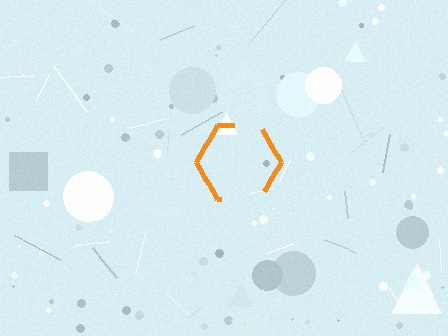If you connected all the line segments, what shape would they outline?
They would outline a hexagon.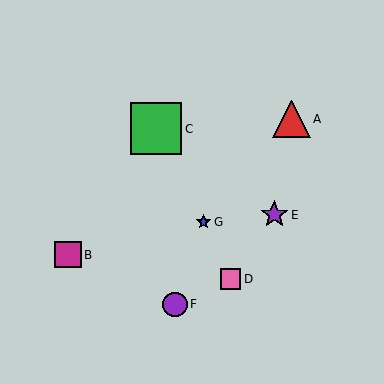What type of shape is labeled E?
Shape E is a purple star.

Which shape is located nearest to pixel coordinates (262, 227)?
The purple star (labeled E) at (274, 215) is nearest to that location.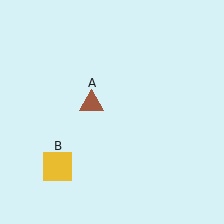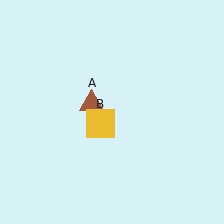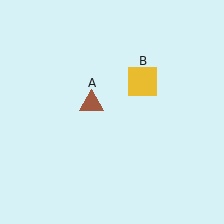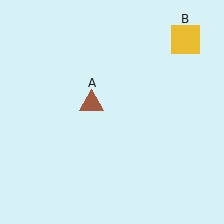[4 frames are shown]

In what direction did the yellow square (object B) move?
The yellow square (object B) moved up and to the right.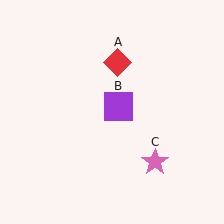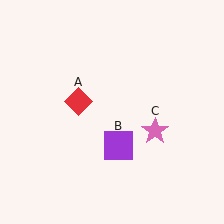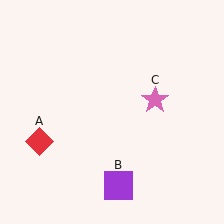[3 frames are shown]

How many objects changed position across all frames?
3 objects changed position: red diamond (object A), purple square (object B), pink star (object C).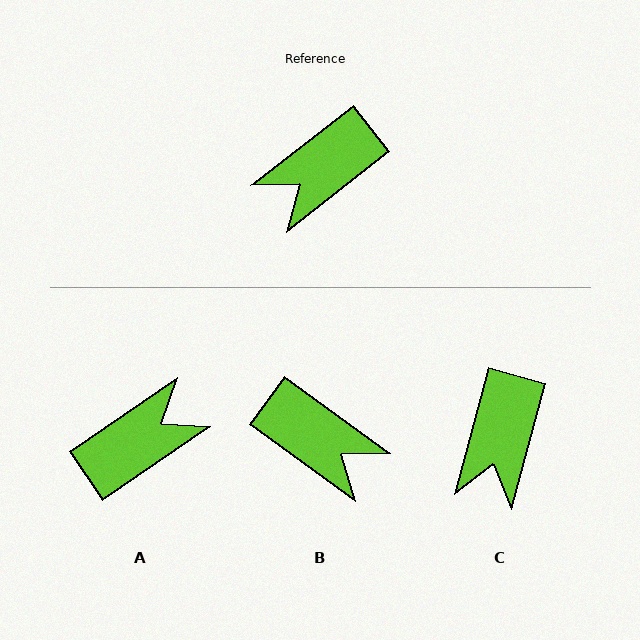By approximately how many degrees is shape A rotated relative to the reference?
Approximately 177 degrees counter-clockwise.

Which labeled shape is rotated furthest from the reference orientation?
A, about 177 degrees away.